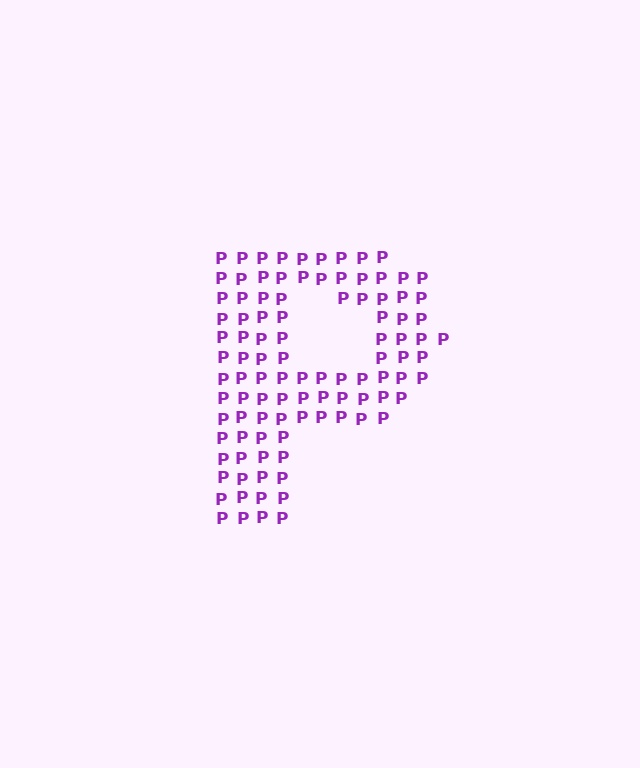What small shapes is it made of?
It is made of small letter P's.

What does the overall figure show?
The overall figure shows the letter P.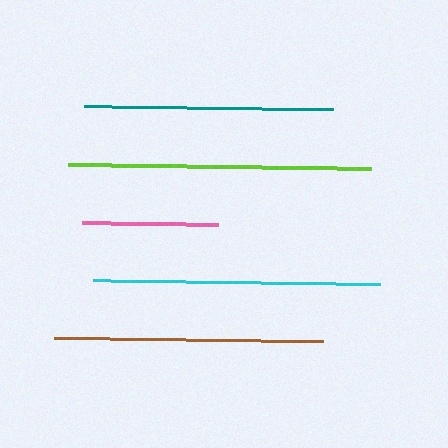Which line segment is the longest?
The lime line is the longest at approximately 303 pixels.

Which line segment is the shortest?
The pink line is the shortest at approximately 136 pixels.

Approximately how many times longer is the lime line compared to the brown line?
The lime line is approximately 1.1 times the length of the brown line.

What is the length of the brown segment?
The brown segment is approximately 269 pixels long.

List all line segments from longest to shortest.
From longest to shortest: lime, cyan, brown, teal, pink.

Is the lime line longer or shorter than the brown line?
The lime line is longer than the brown line.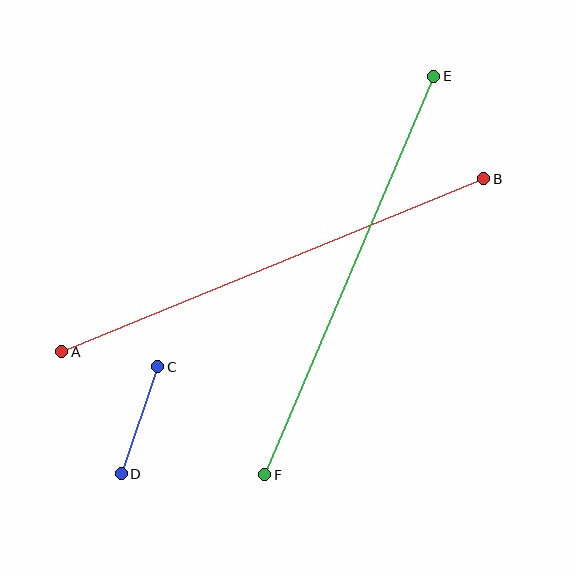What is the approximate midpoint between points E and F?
The midpoint is at approximately (349, 275) pixels.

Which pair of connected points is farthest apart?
Points A and B are farthest apart.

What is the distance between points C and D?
The distance is approximately 113 pixels.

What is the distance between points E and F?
The distance is approximately 433 pixels.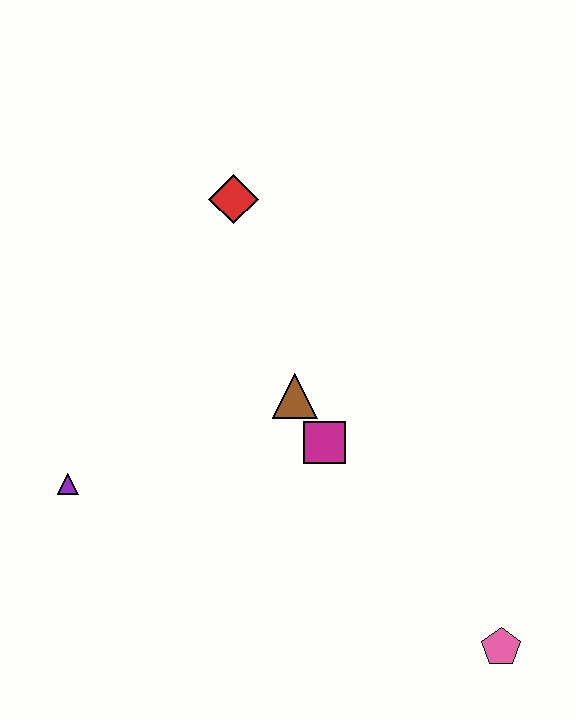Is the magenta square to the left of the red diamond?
No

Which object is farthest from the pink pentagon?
The red diamond is farthest from the pink pentagon.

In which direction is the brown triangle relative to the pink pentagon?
The brown triangle is above the pink pentagon.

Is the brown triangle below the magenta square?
No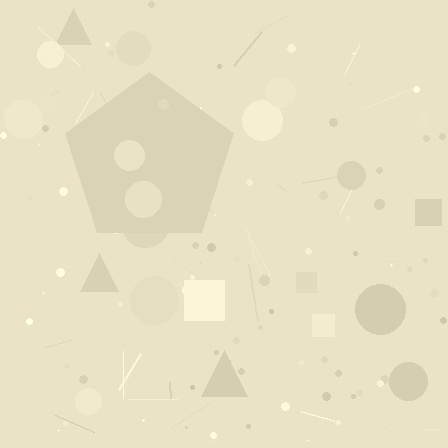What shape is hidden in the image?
A pentagon is hidden in the image.